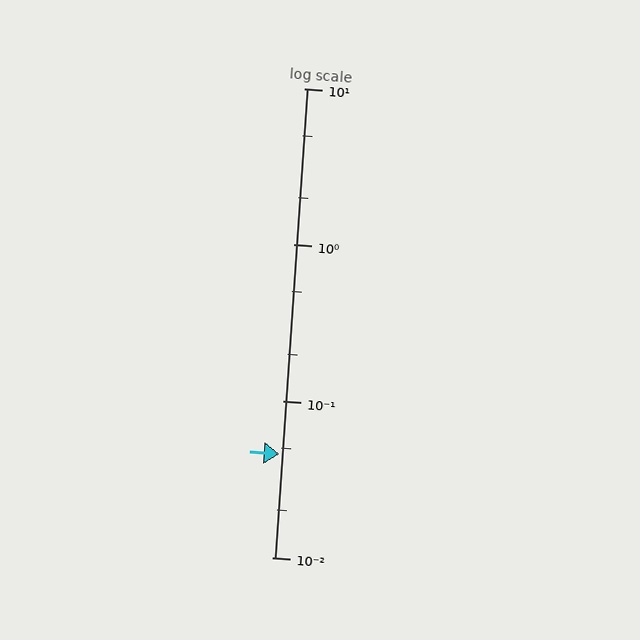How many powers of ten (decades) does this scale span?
The scale spans 3 decades, from 0.01 to 10.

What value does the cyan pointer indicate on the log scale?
The pointer indicates approximately 0.046.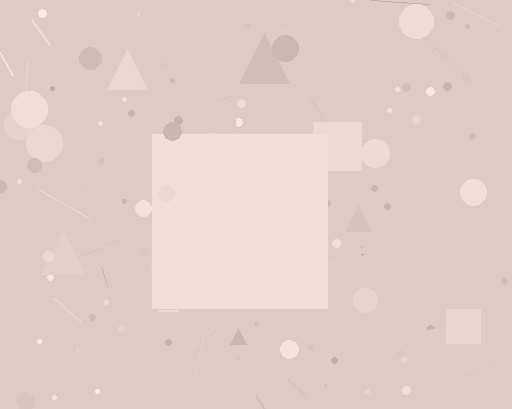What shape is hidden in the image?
A square is hidden in the image.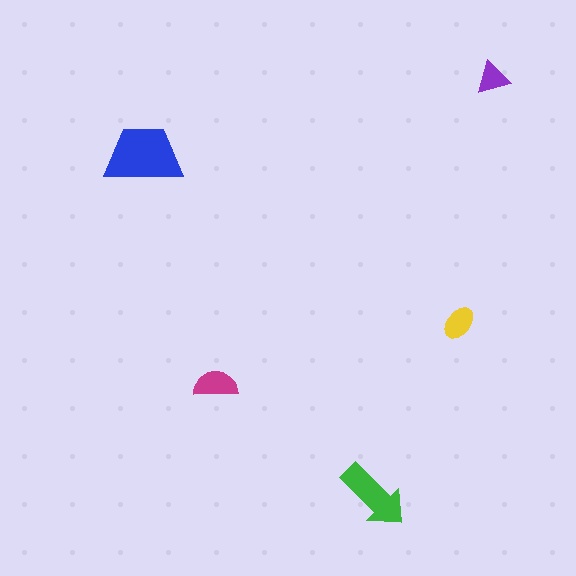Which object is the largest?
The blue trapezoid.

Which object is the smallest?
The purple triangle.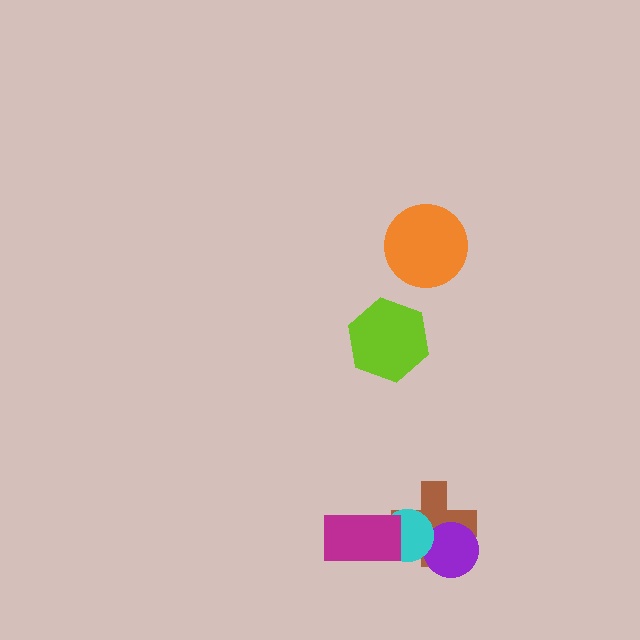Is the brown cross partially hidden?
Yes, it is partially covered by another shape.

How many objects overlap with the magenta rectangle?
1 object overlaps with the magenta rectangle.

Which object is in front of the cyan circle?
The magenta rectangle is in front of the cyan circle.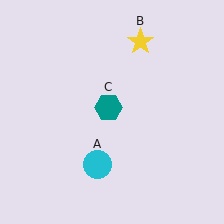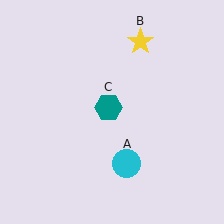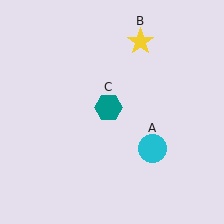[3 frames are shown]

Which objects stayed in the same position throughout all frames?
Yellow star (object B) and teal hexagon (object C) remained stationary.